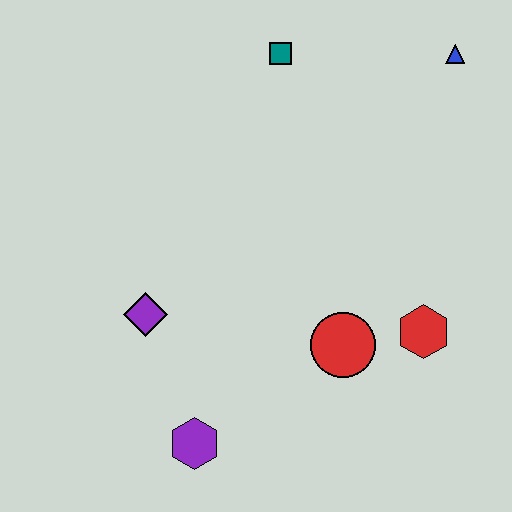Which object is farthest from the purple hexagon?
The blue triangle is farthest from the purple hexagon.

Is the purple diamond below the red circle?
No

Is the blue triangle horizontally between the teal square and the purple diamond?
No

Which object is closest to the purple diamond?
The purple hexagon is closest to the purple diamond.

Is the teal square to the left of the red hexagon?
Yes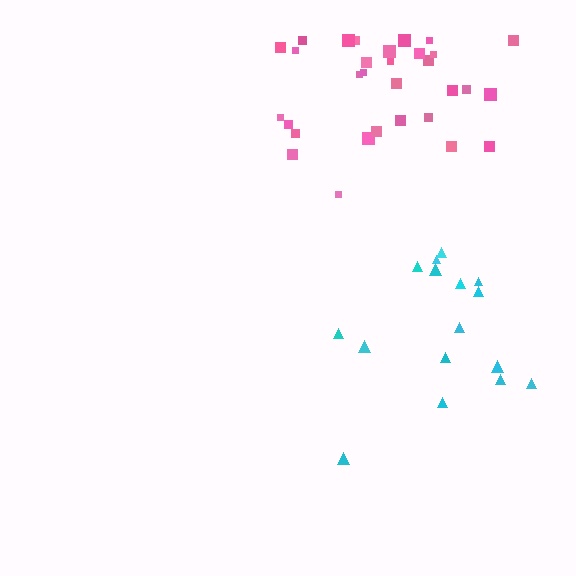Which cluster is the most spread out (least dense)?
Cyan.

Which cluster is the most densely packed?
Pink.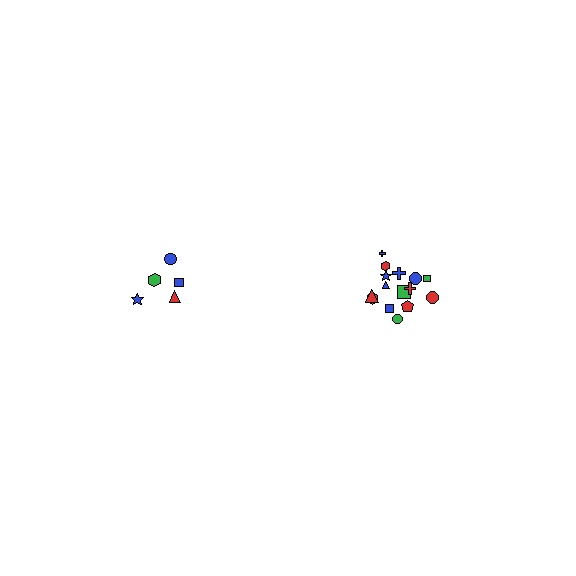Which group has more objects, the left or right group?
The right group.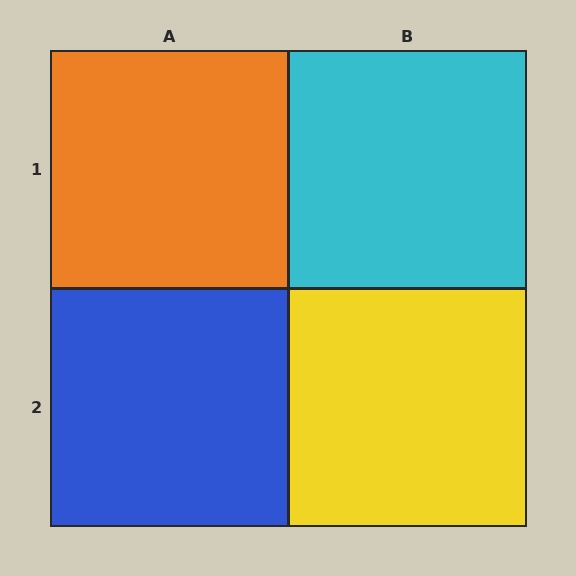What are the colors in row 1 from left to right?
Orange, cyan.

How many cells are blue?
1 cell is blue.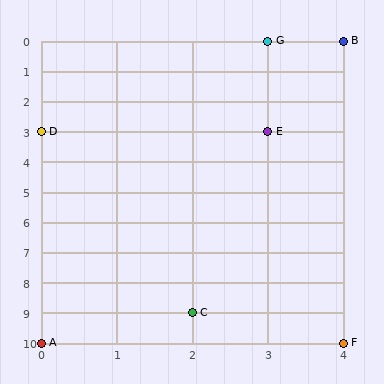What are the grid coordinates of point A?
Point A is at grid coordinates (0, 10).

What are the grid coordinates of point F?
Point F is at grid coordinates (4, 10).